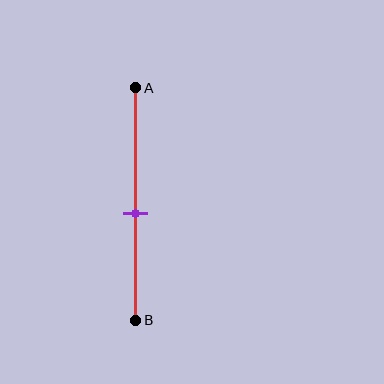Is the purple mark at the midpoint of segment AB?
No, the mark is at about 55% from A, not at the 50% midpoint.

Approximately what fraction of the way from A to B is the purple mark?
The purple mark is approximately 55% of the way from A to B.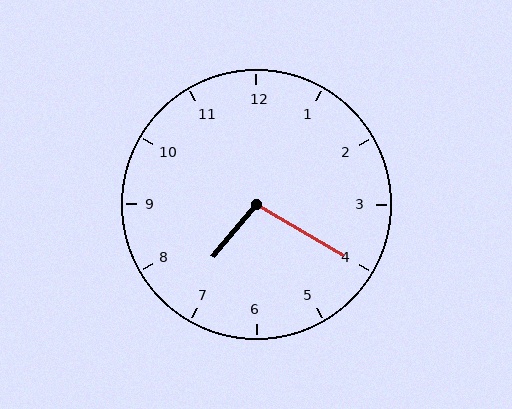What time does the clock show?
7:20.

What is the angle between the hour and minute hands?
Approximately 100 degrees.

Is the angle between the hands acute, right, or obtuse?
It is obtuse.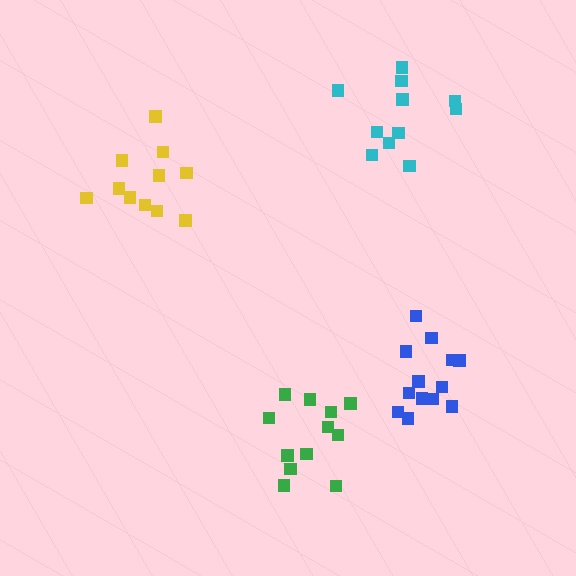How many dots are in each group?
Group 1: 11 dots, Group 2: 12 dots, Group 3: 13 dots, Group 4: 11 dots (47 total).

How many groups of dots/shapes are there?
There are 4 groups.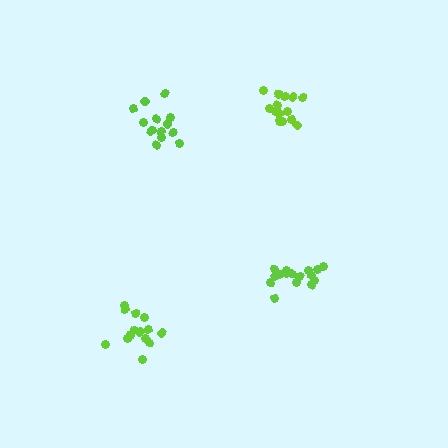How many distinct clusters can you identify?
There are 4 distinct clusters.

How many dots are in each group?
Group 1: 16 dots, Group 2: 14 dots, Group 3: 15 dots, Group 4: 14 dots (59 total).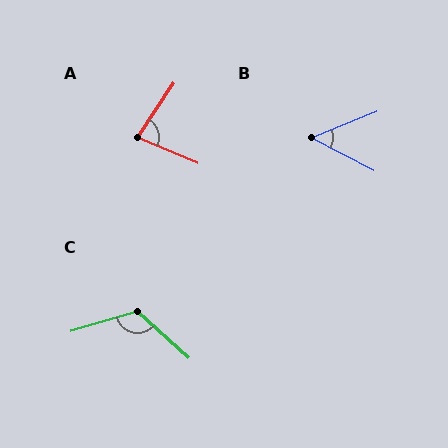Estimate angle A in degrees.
Approximately 79 degrees.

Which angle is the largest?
C, at approximately 122 degrees.